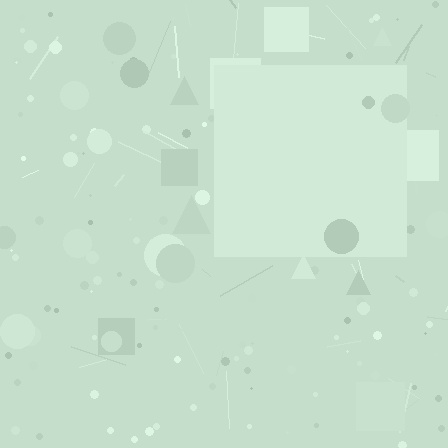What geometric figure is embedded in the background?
A square is embedded in the background.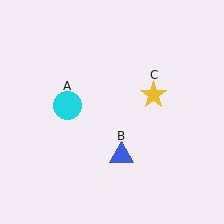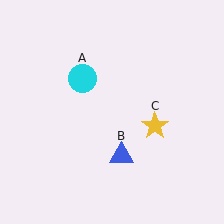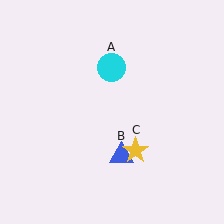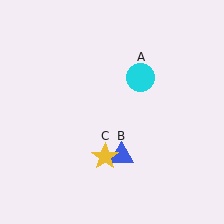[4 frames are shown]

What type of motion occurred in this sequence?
The cyan circle (object A), yellow star (object C) rotated clockwise around the center of the scene.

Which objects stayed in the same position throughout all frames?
Blue triangle (object B) remained stationary.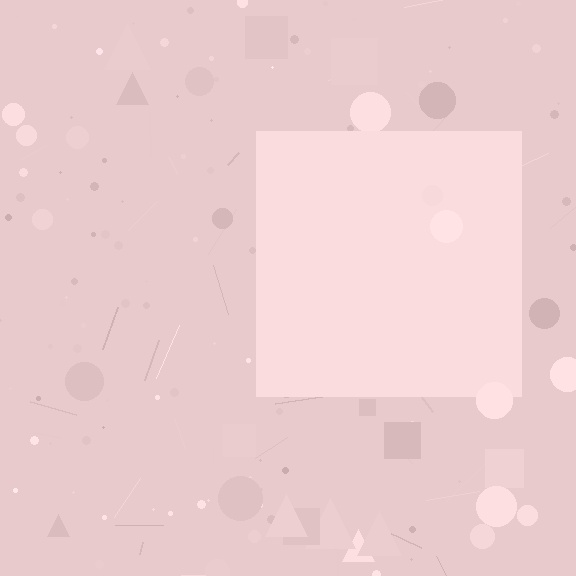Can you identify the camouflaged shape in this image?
The camouflaged shape is a square.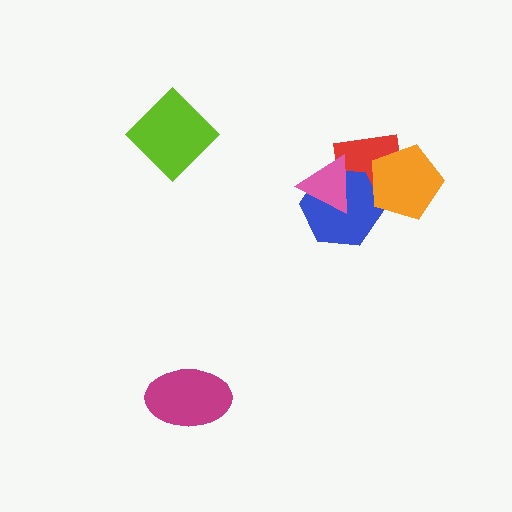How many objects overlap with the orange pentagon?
2 objects overlap with the orange pentagon.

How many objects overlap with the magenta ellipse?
0 objects overlap with the magenta ellipse.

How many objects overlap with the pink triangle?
2 objects overlap with the pink triangle.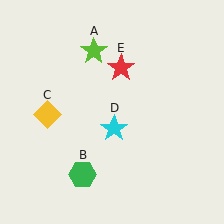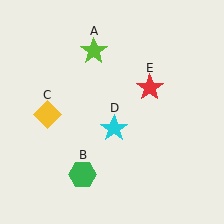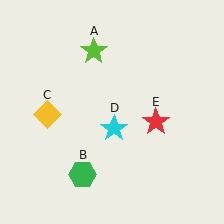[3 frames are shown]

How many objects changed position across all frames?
1 object changed position: red star (object E).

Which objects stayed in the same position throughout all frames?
Lime star (object A) and green hexagon (object B) and yellow diamond (object C) and cyan star (object D) remained stationary.